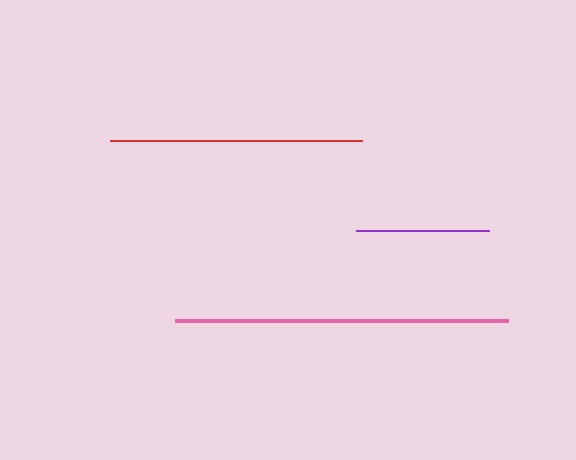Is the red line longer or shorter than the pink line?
The pink line is longer than the red line.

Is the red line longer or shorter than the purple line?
The red line is longer than the purple line.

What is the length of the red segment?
The red segment is approximately 252 pixels long.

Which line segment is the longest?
The pink line is the longest at approximately 333 pixels.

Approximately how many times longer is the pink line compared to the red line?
The pink line is approximately 1.3 times the length of the red line.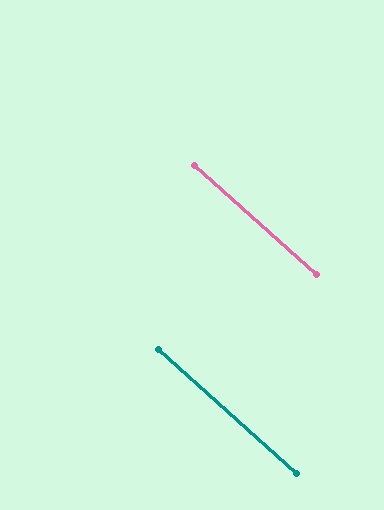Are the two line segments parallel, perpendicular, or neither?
Parallel — their directions differ by only 0.3°.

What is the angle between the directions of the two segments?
Approximately 0 degrees.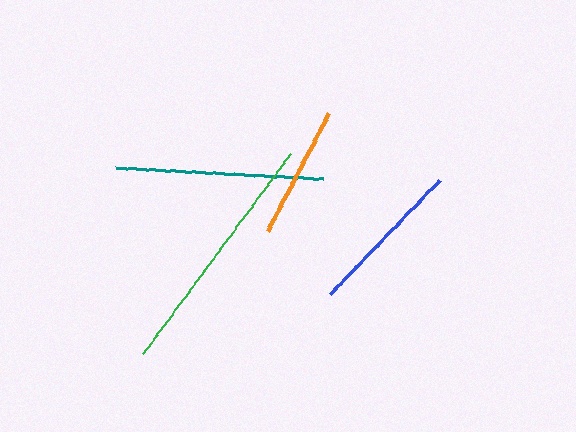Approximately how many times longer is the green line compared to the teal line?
The green line is approximately 1.2 times the length of the teal line.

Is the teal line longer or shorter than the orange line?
The teal line is longer than the orange line.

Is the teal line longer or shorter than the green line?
The green line is longer than the teal line.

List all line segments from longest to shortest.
From longest to shortest: green, teal, blue, orange.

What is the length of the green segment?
The green segment is approximately 249 pixels long.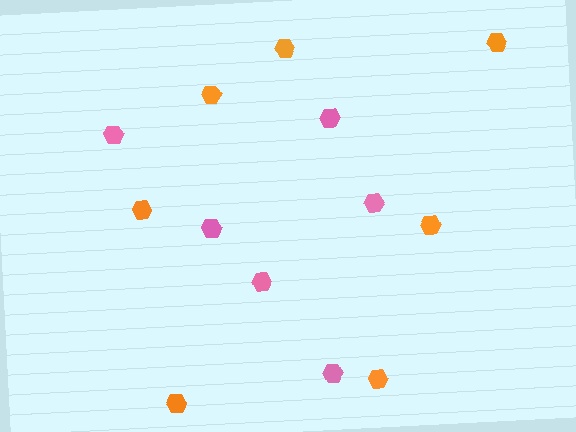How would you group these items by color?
There are 2 groups: one group of pink hexagons (6) and one group of orange hexagons (7).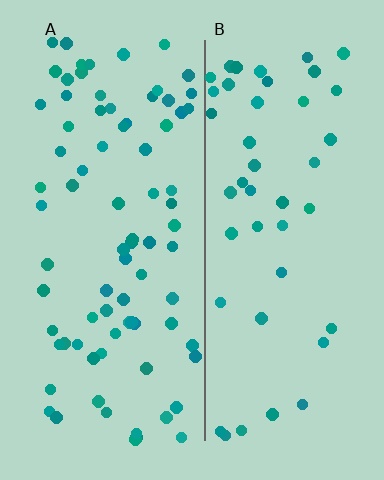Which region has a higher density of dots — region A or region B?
A (the left).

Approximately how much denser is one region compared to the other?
Approximately 1.8× — region A over region B.